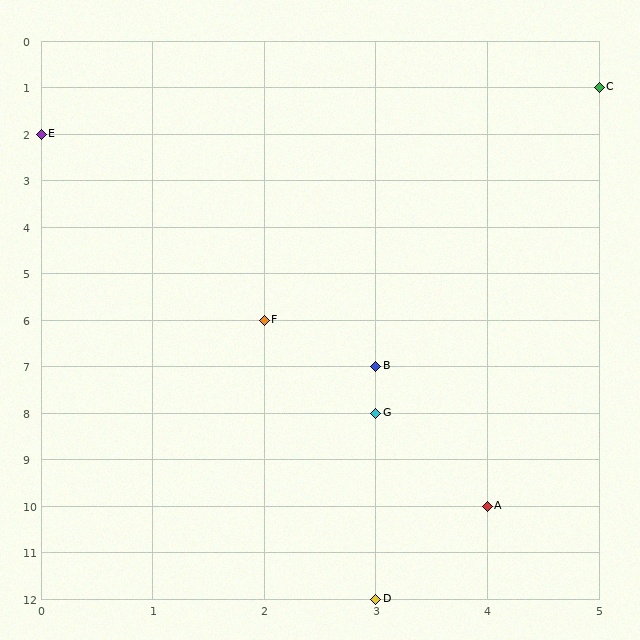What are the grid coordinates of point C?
Point C is at grid coordinates (5, 1).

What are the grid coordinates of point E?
Point E is at grid coordinates (0, 2).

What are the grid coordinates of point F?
Point F is at grid coordinates (2, 6).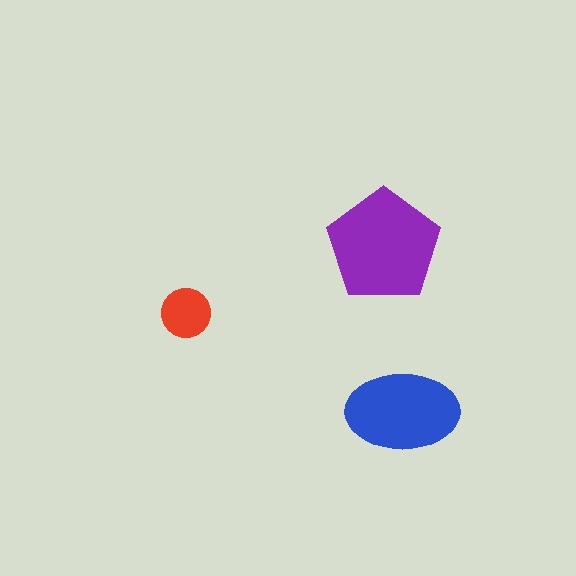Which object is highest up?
The purple pentagon is topmost.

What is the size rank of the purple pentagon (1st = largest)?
1st.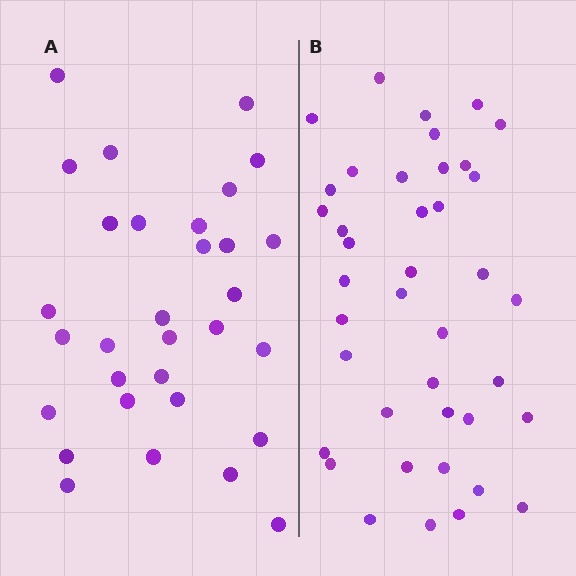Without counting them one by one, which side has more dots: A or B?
Region B (the right region) has more dots.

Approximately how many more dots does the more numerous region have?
Region B has roughly 8 or so more dots than region A.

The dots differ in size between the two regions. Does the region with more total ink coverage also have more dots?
No. Region A has more total ink coverage because its dots are larger, but region B actually contains more individual dots. Total area can be misleading — the number of items is what matters here.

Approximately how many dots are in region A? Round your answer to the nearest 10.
About 30 dots. (The exact count is 31, which rounds to 30.)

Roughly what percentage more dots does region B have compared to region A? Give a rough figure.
About 30% more.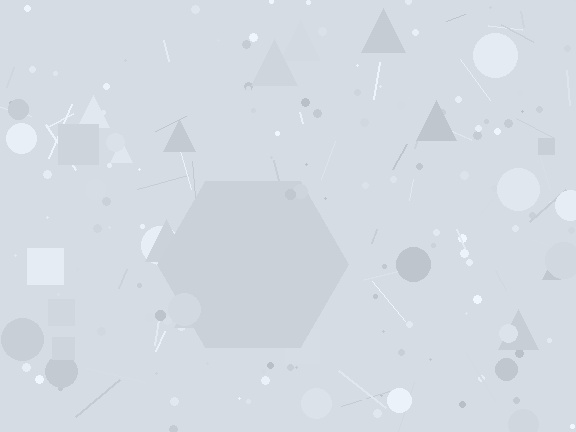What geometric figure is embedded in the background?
A hexagon is embedded in the background.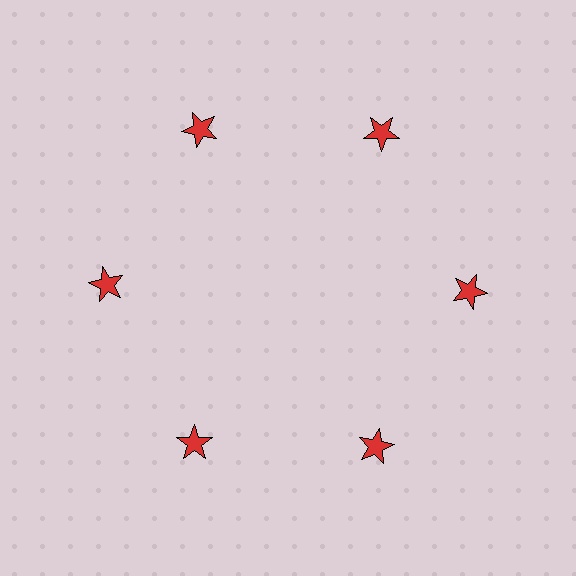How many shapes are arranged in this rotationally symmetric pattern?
There are 6 shapes, arranged in 6 groups of 1.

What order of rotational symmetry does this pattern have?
This pattern has 6-fold rotational symmetry.